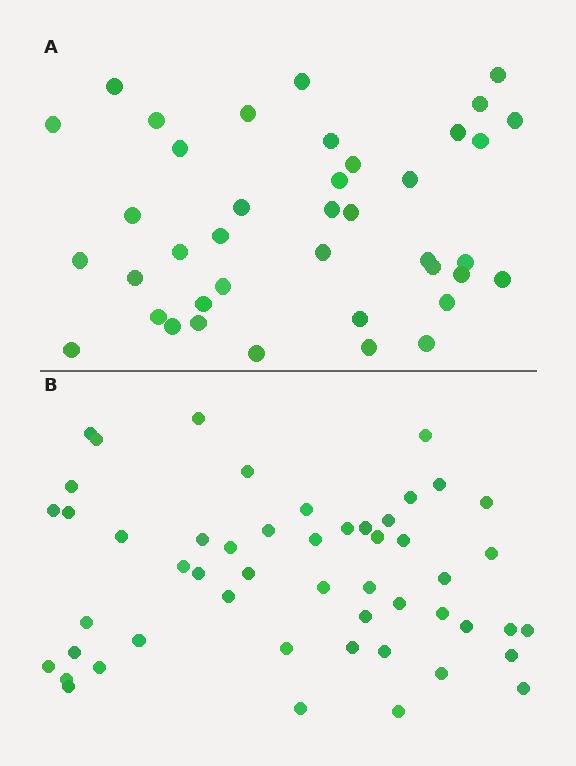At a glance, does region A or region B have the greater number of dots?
Region B (the bottom region) has more dots.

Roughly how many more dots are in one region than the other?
Region B has roughly 12 or so more dots than region A.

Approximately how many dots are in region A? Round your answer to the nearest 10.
About 40 dots.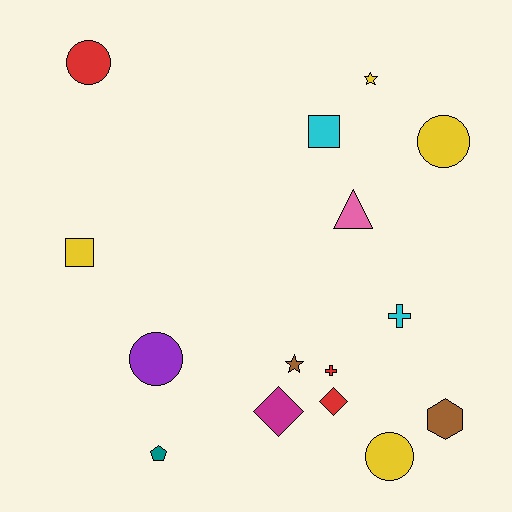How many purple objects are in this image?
There is 1 purple object.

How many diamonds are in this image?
There are 2 diamonds.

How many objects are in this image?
There are 15 objects.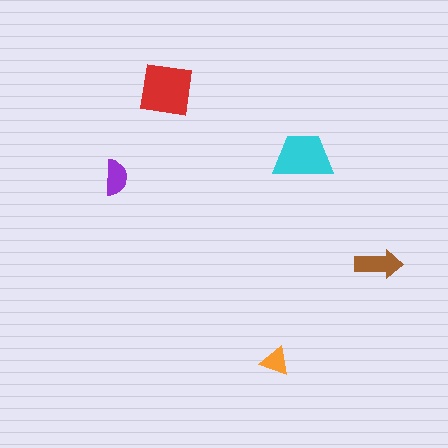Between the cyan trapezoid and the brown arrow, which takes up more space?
The cyan trapezoid.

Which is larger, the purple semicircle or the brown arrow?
The brown arrow.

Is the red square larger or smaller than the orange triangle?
Larger.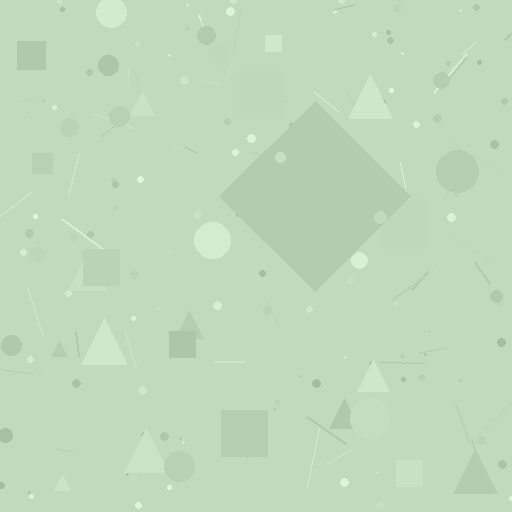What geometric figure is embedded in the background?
A diamond is embedded in the background.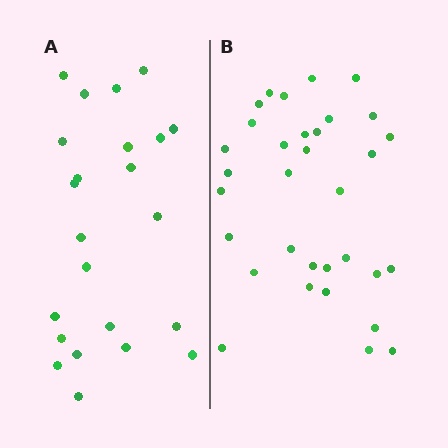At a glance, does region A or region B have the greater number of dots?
Region B (the right region) has more dots.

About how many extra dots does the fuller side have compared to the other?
Region B has roughly 10 or so more dots than region A.